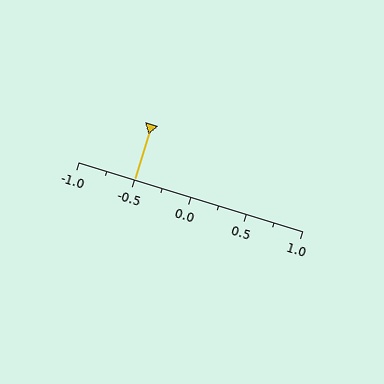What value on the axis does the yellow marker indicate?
The marker indicates approximately -0.5.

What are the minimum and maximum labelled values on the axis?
The axis runs from -1.0 to 1.0.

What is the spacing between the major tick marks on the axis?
The major ticks are spaced 0.5 apart.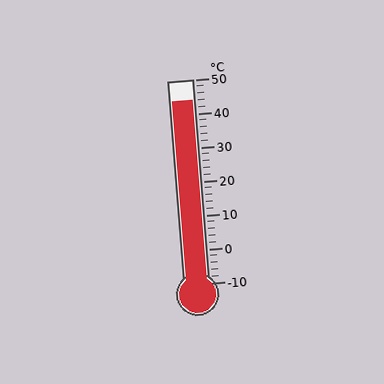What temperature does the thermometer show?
The thermometer shows approximately 44°C.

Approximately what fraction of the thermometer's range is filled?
The thermometer is filled to approximately 90% of its range.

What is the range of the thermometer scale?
The thermometer scale ranges from -10°C to 50°C.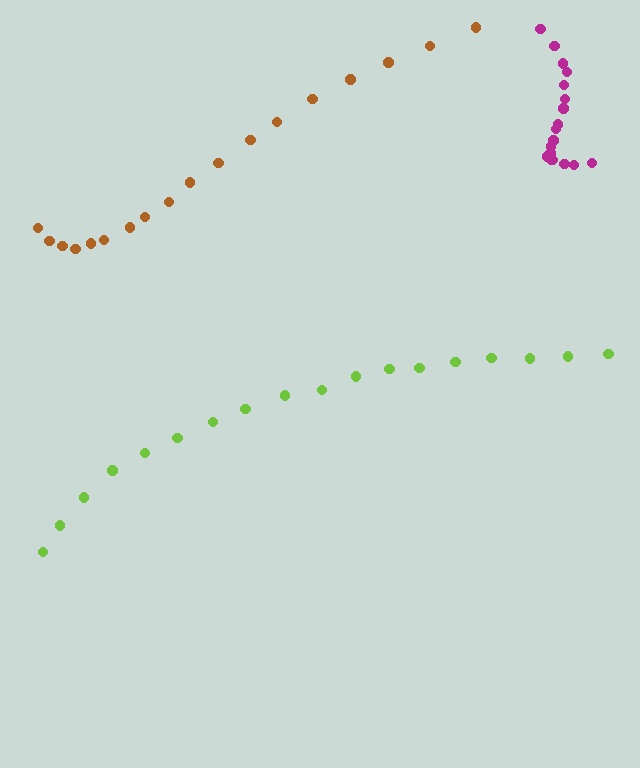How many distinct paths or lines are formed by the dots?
There are 3 distinct paths.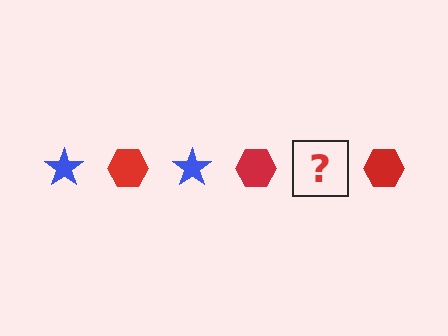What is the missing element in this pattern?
The missing element is a blue star.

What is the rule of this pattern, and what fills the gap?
The rule is that the pattern alternates between blue star and red hexagon. The gap should be filled with a blue star.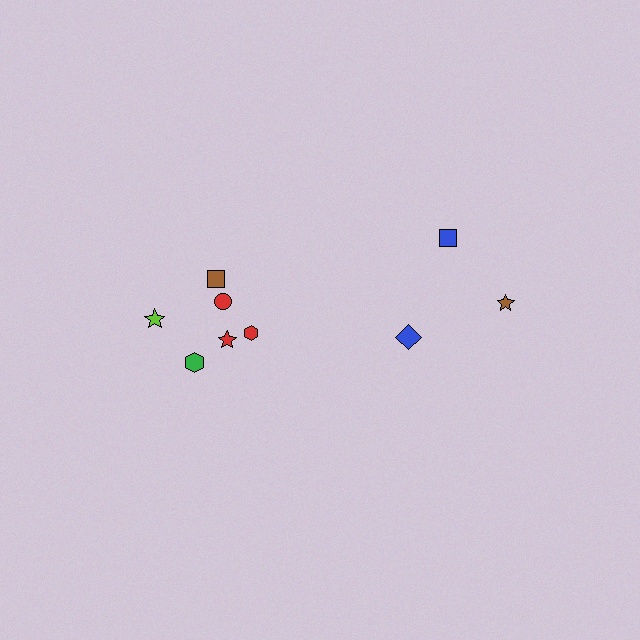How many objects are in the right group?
There are 3 objects.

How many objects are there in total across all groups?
There are 9 objects.